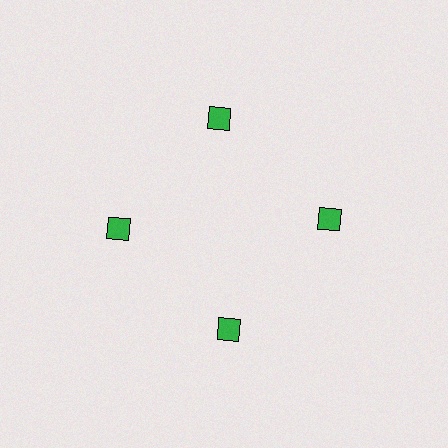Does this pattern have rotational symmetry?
Yes, this pattern has 4-fold rotational symmetry. It looks the same after rotating 90 degrees around the center.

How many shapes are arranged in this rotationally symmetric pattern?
There are 4 shapes, arranged in 4 groups of 1.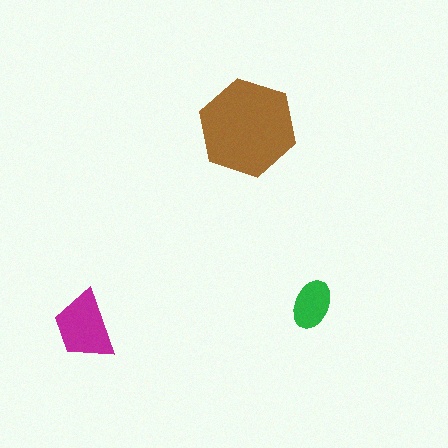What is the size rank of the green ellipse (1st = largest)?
3rd.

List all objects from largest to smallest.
The brown hexagon, the magenta trapezoid, the green ellipse.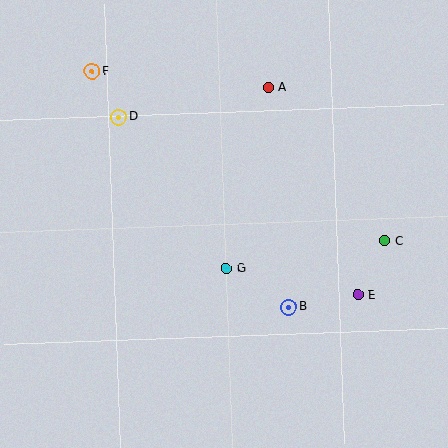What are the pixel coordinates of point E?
Point E is at (358, 295).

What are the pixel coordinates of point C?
Point C is at (385, 241).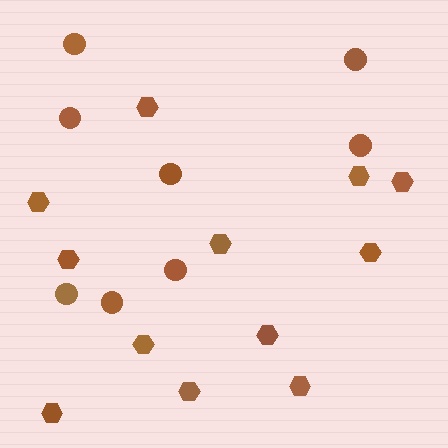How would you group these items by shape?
There are 2 groups: one group of hexagons (12) and one group of circles (8).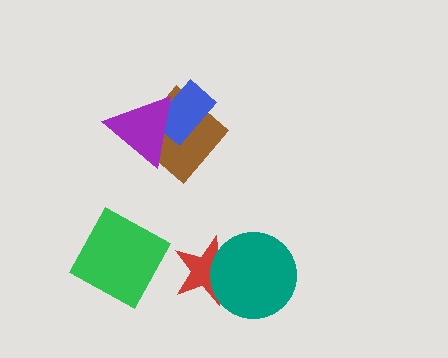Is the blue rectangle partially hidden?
Yes, it is partially covered by another shape.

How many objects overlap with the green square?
0 objects overlap with the green square.